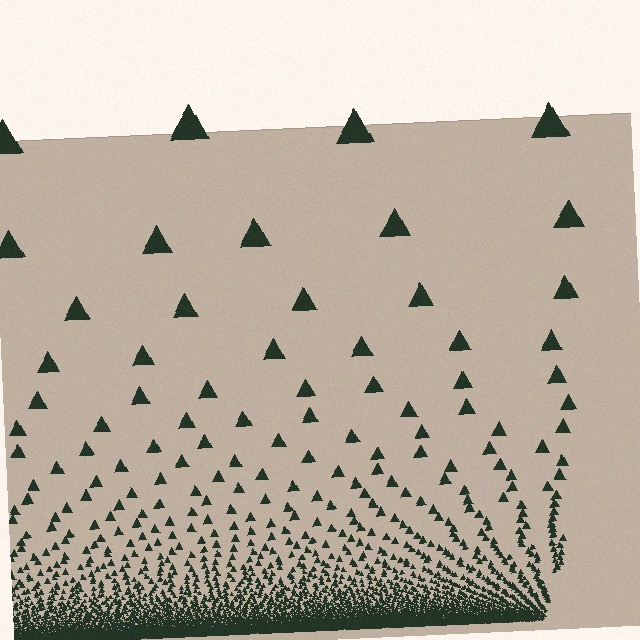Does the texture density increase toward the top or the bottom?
Density increases toward the bottom.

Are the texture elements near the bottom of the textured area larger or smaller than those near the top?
Smaller. The gradient is inverted — elements near the bottom are smaller and denser.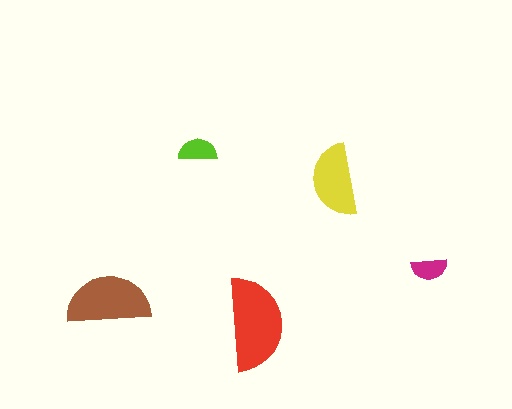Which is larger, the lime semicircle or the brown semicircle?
The brown one.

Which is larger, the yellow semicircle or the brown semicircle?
The brown one.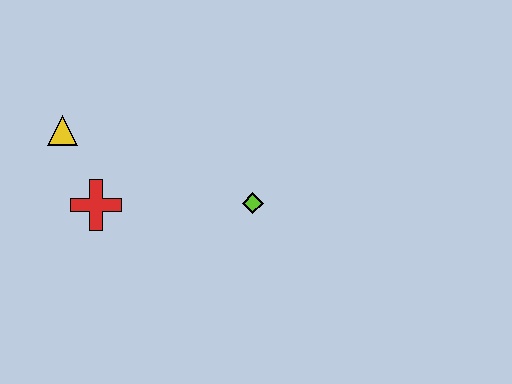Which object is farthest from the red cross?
The lime diamond is farthest from the red cross.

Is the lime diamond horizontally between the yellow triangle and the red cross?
No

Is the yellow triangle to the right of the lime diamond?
No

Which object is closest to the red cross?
The yellow triangle is closest to the red cross.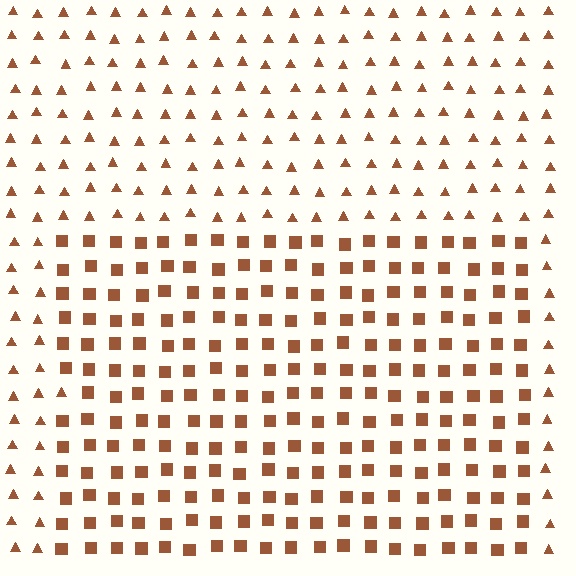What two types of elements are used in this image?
The image uses squares inside the rectangle region and triangles outside it.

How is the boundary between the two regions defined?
The boundary is defined by a change in element shape: squares inside vs. triangles outside. All elements share the same color and spacing.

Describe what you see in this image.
The image is filled with small brown elements arranged in a uniform grid. A rectangle-shaped region contains squares, while the surrounding area contains triangles. The boundary is defined purely by the change in element shape.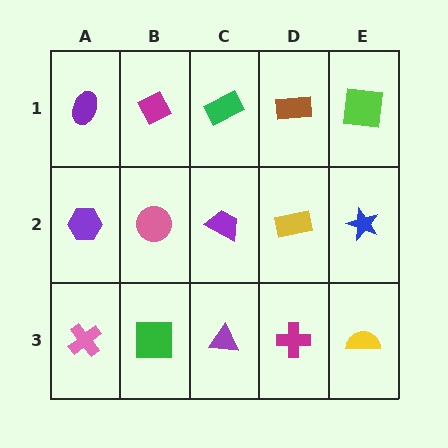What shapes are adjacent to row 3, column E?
A blue star (row 2, column E), a magenta cross (row 3, column D).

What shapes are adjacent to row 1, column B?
A pink circle (row 2, column B), a purple ellipse (row 1, column A), a green rectangle (row 1, column C).